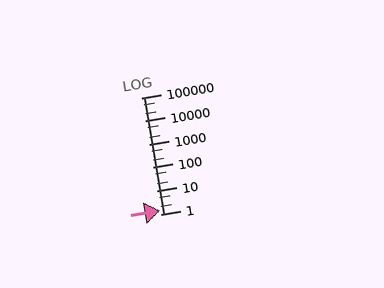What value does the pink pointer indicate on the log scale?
The pointer indicates approximately 1.4.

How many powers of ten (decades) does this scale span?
The scale spans 5 decades, from 1 to 100000.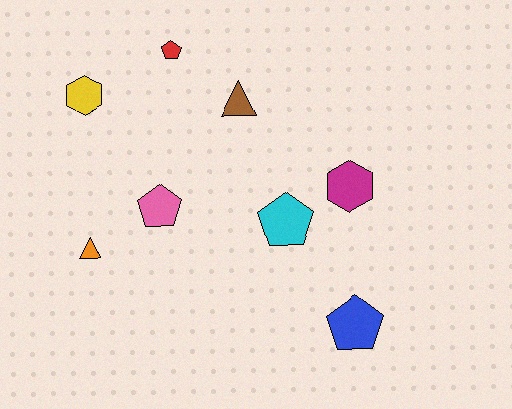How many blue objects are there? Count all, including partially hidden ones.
There is 1 blue object.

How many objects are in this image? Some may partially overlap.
There are 8 objects.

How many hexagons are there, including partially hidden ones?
There are 2 hexagons.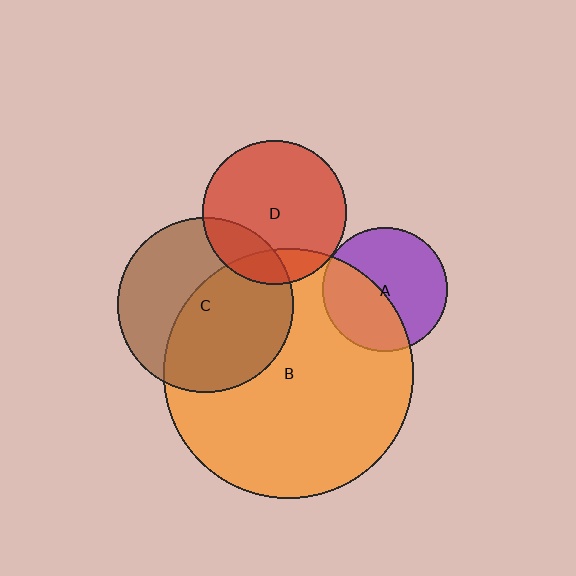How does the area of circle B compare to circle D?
Approximately 3.0 times.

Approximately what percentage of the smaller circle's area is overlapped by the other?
Approximately 55%.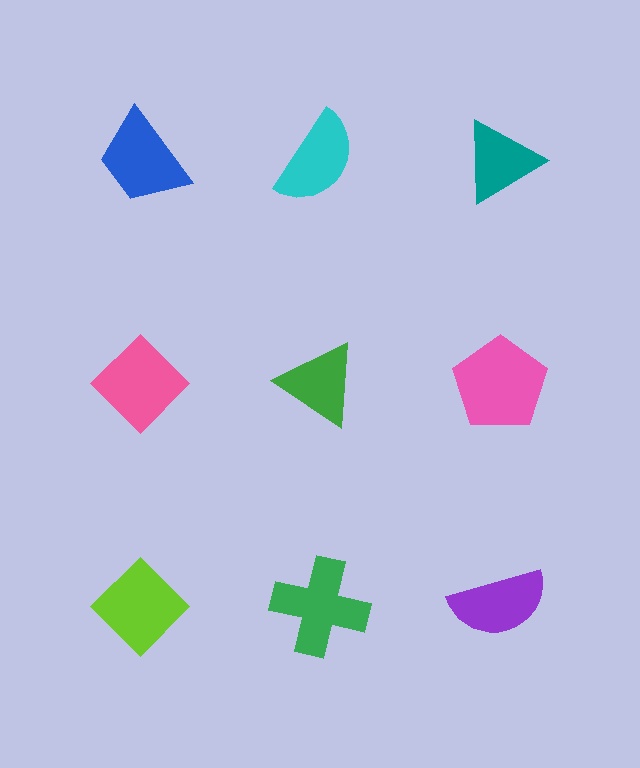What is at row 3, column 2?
A green cross.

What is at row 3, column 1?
A lime diamond.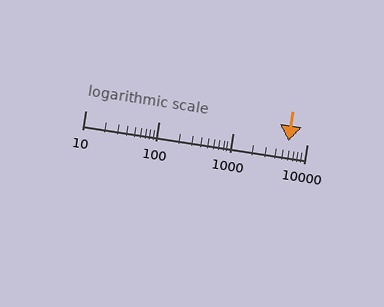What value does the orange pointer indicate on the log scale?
The pointer indicates approximately 5700.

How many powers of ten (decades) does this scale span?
The scale spans 3 decades, from 10 to 10000.